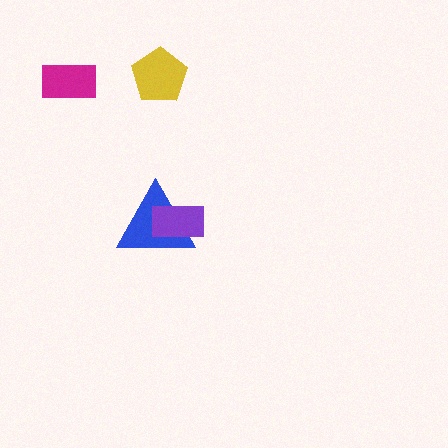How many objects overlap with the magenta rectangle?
0 objects overlap with the magenta rectangle.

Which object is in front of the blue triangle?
The purple rectangle is in front of the blue triangle.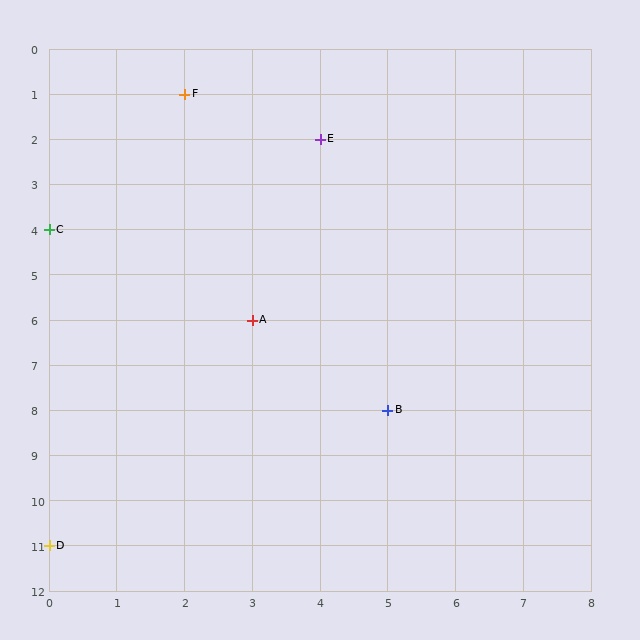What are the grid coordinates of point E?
Point E is at grid coordinates (4, 2).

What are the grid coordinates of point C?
Point C is at grid coordinates (0, 4).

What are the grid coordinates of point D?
Point D is at grid coordinates (0, 11).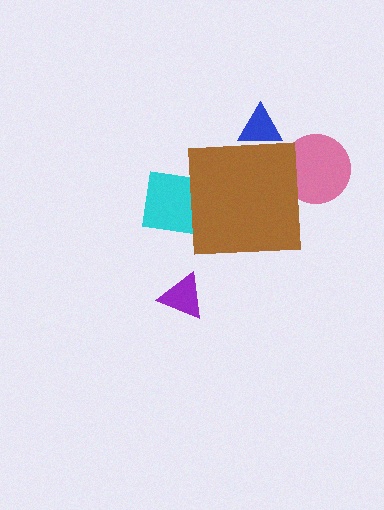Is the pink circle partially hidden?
Yes, the pink circle is partially hidden behind the brown square.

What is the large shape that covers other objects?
A brown square.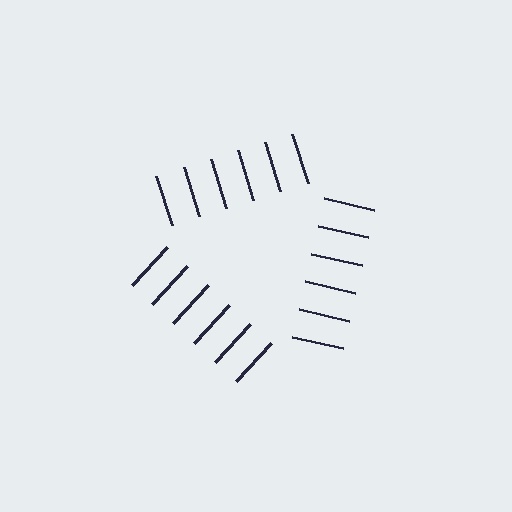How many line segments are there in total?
18 — 6 along each of the 3 edges.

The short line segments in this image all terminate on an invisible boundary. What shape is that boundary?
An illusory triangle — the line segments terminate on its edges but no continuous stroke is drawn.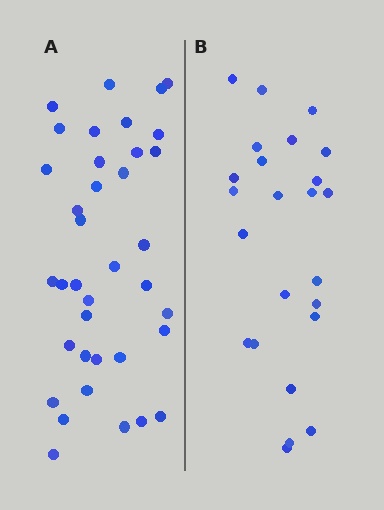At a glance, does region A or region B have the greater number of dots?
Region A (the left region) has more dots.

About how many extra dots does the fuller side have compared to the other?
Region A has approximately 15 more dots than region B.